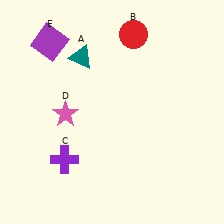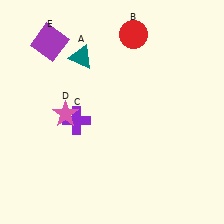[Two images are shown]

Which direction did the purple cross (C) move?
The purple cross (C) moved up.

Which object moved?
The purple cross (C) moved up.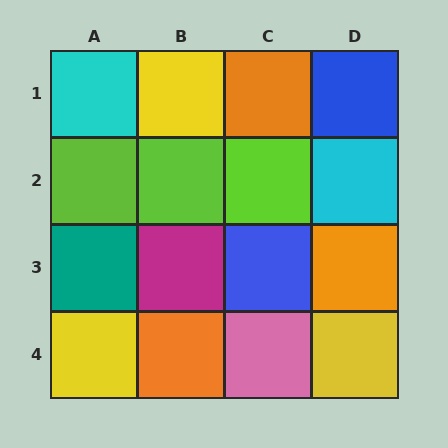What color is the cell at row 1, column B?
Yellow.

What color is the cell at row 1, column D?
Blue.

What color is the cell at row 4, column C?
Pink.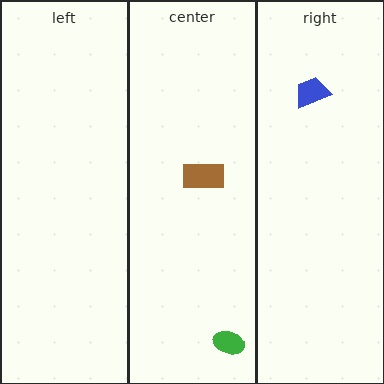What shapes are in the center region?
The green ellipse, the brown rectangle.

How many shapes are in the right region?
1.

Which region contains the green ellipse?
The center region.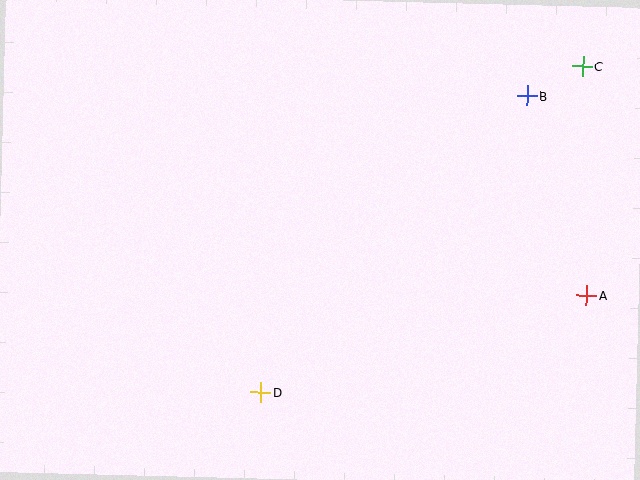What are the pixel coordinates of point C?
Point C is at (582, 67).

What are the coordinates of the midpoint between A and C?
The midpoint between A and C is at (584, 181).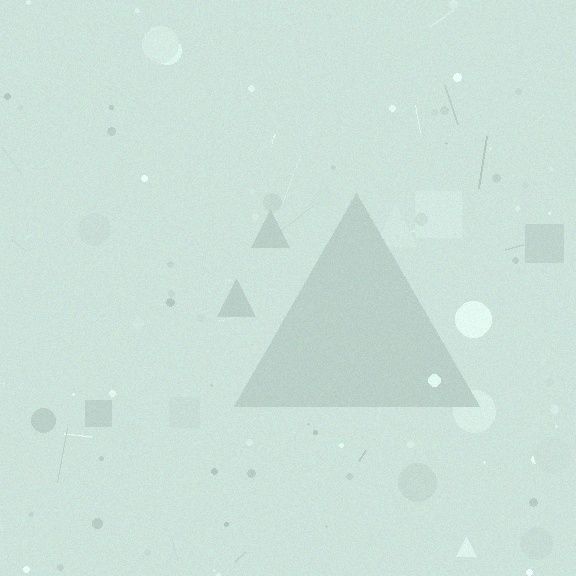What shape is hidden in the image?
A triangle is hidden in the image.